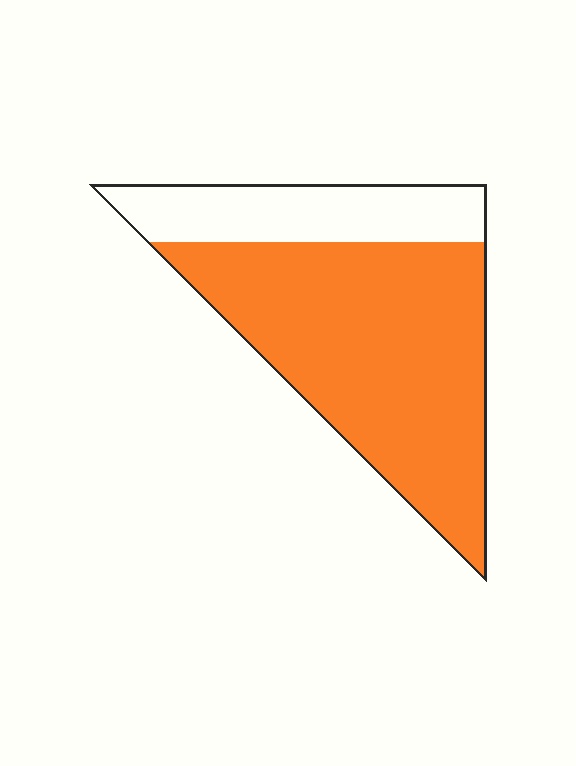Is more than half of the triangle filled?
Yes.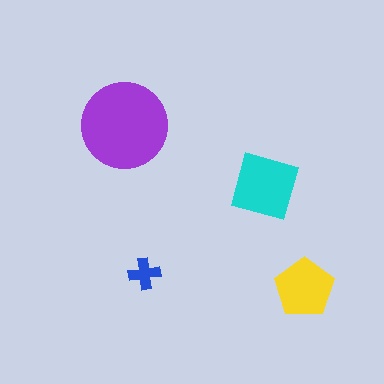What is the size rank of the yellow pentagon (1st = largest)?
3rd.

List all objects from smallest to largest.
The blue cross, the yellow pentagon, the cyan diamond, the purple circle.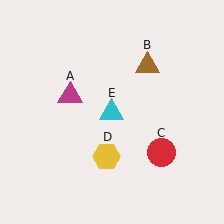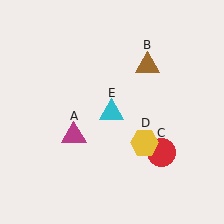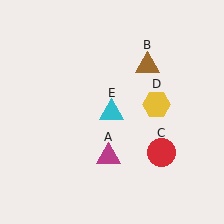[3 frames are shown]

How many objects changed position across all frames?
2 objects changed position: magenta triangle (object A), yellow hexagon (object D).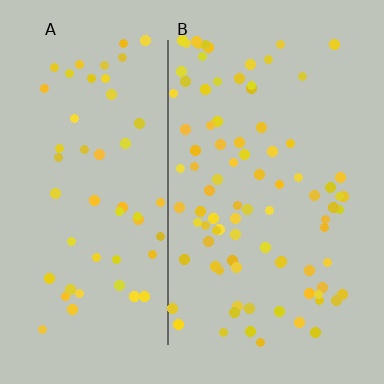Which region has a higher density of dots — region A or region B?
B (the right).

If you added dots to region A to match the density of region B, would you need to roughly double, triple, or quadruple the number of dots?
Approximately double.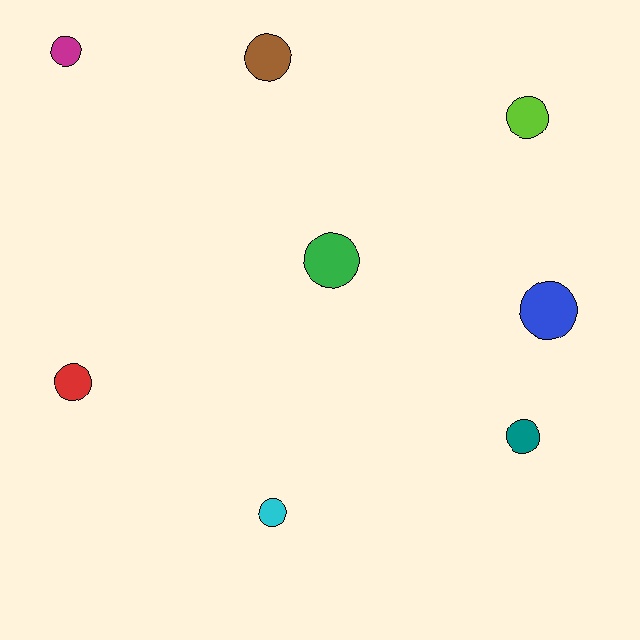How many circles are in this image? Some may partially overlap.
There are 8 circles.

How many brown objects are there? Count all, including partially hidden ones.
There is 1 brown object.